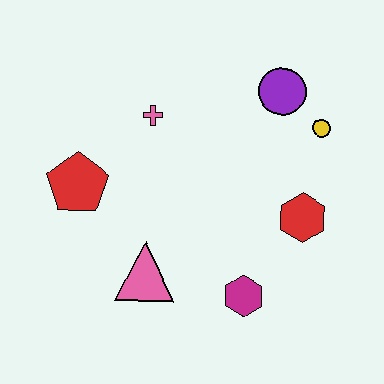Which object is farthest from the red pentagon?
The yellow circle is farthest from the red pentagon.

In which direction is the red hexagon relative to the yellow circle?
The red hexagon is below the yellow circle.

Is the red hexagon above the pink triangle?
Yes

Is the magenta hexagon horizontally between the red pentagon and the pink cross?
No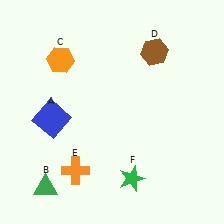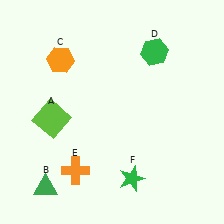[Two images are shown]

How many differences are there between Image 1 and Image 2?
There are 2 differences between the two images.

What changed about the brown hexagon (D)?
In Image 1, D is brown. In Image 2, it changed to green.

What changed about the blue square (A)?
In Image 1, A is blue. In Image 2, it changed to lime.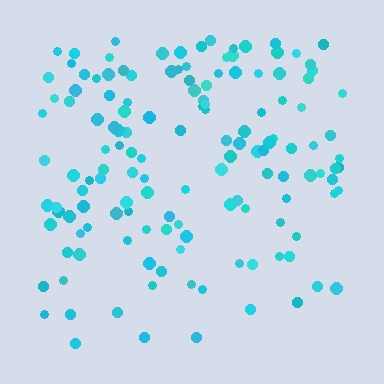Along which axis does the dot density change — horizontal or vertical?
Vertical.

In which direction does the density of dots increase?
From bottom to top, with the top side densest.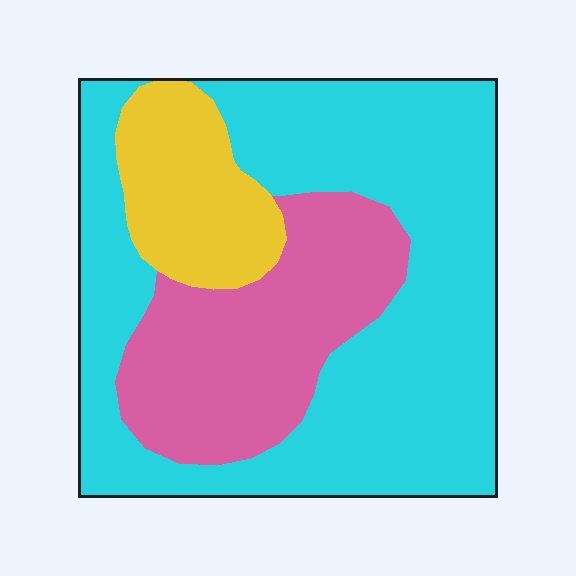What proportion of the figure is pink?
Pink covers roughly 25% of the figure.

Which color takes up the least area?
Yellow, at roughly 15%.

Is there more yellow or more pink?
Pink.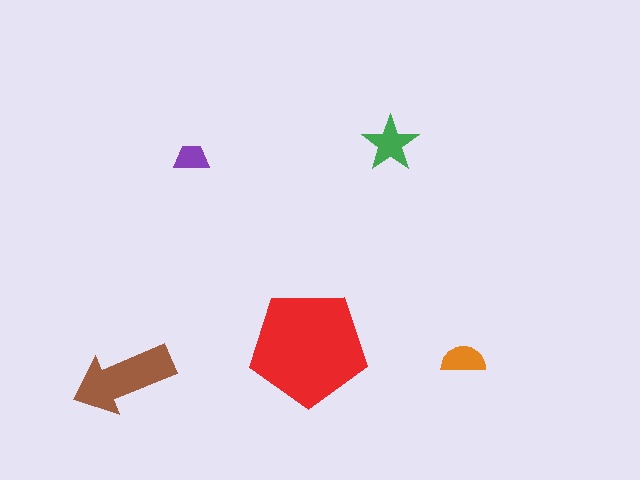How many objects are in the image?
There are 5 objects in the image.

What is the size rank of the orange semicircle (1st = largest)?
4th.